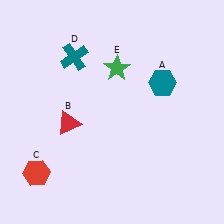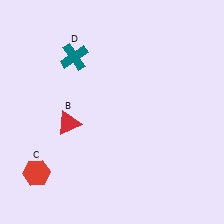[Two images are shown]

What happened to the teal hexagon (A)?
The teal hexagon (A) was removed in Image 2. It was in the top-right area of Image 1.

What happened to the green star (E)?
The green star (E) was removed in Image 2. It was in the top-right area of Image 1.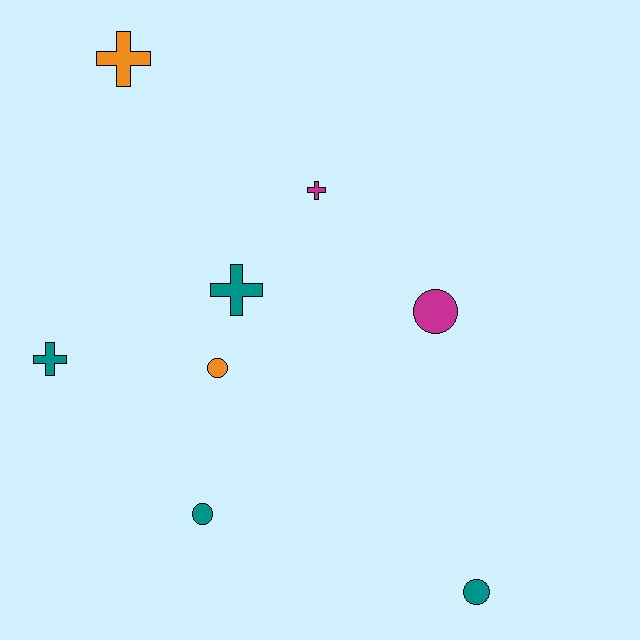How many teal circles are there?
There are 2 teal circles.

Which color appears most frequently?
Teal, with 4 objects.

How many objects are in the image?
There are 8 objects.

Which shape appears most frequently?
Circle, with 4 objects.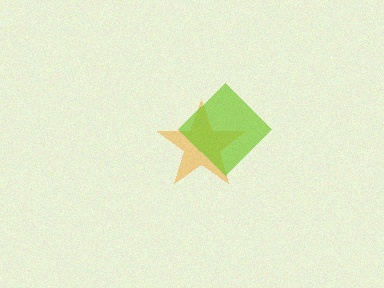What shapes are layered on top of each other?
The layered shapes are: an orange star, a lime diamond.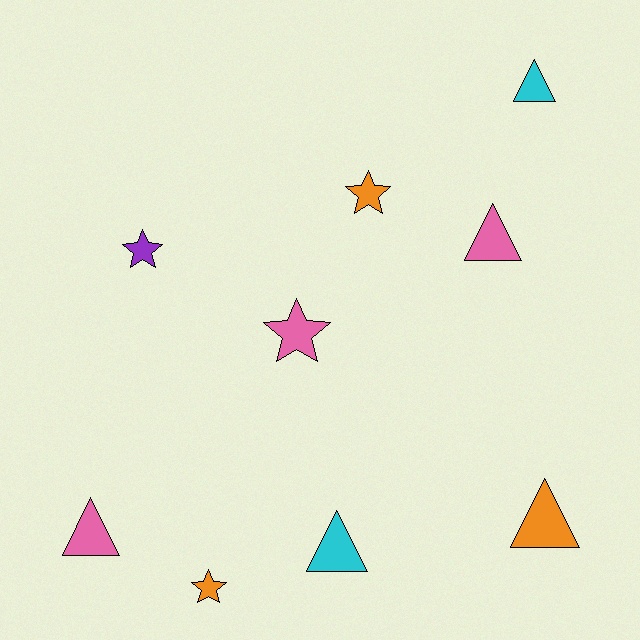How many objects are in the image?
There are 9 objects.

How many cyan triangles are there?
There are 2 cyan triangles.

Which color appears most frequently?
Pink, with 3 objects.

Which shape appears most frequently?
Triangle, with 5 objects.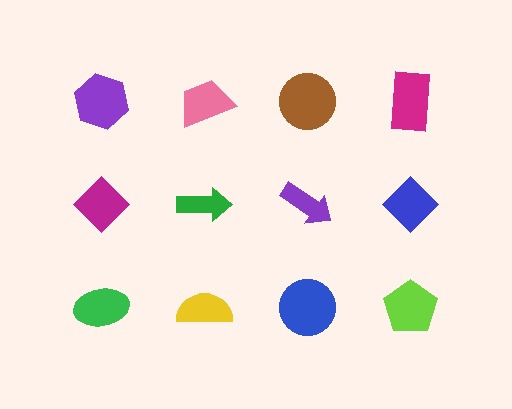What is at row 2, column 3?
A purple arrow.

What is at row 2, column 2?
A green arrow.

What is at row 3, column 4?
A lime pentagon.